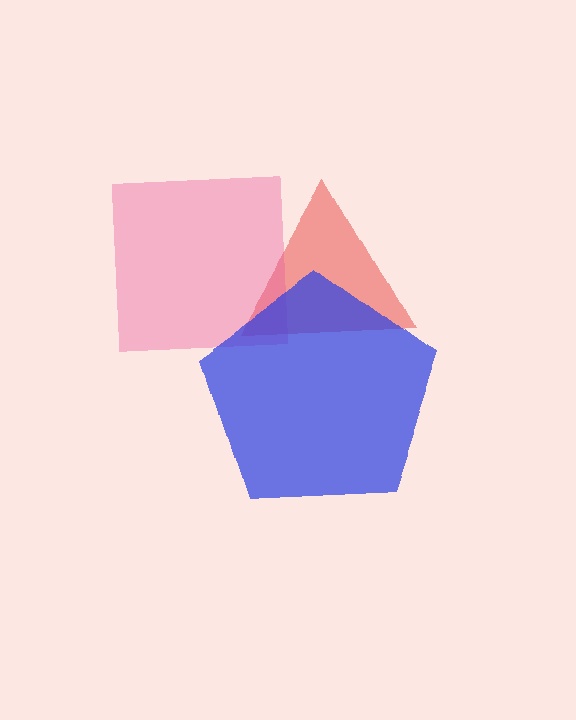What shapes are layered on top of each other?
The layered shapes are: a red triangle, a pink square, a blue pentagon.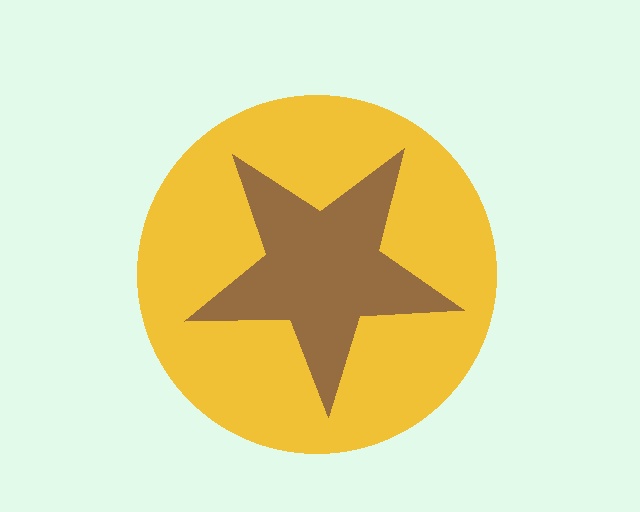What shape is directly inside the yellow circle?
The brown star.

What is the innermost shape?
The brown star.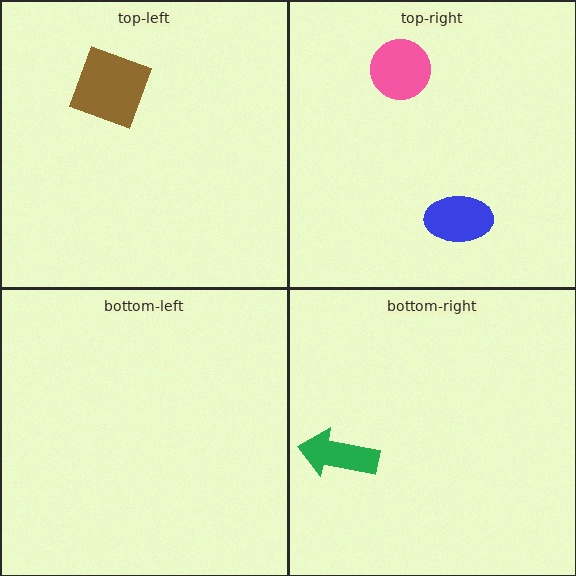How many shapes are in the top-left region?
1.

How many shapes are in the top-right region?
2.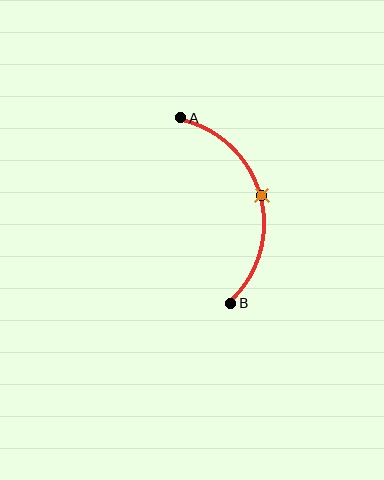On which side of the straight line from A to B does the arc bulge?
The arc bulges to the right of the straight line connecting A and B.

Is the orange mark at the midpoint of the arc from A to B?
Yes. The orange mark lies on the arc at equal arc-length from both A and B — it is the arc midpoint.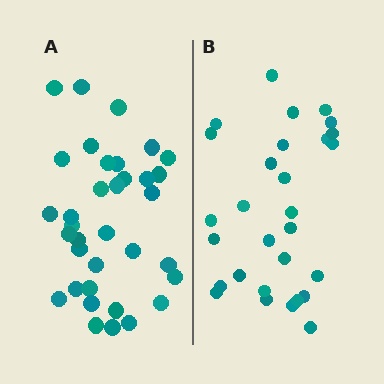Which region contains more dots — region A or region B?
Region A (the left region) has more dots.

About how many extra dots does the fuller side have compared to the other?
Region A has about 6 more dots than region B.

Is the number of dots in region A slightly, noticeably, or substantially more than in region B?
Region A has only slightly more — the two regions are fairly close. The ratio is roughly 1.2 to 1.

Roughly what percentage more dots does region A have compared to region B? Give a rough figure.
About 20% more.